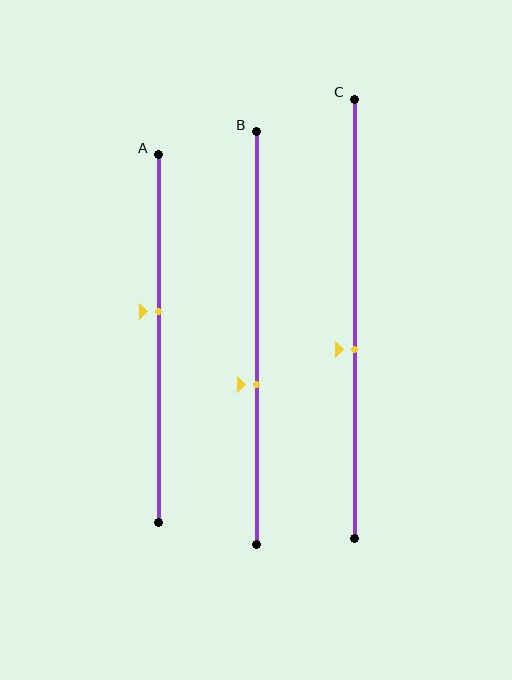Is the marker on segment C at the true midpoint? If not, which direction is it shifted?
No, the marker on segment C is shifted downward by about 7% of the segment length.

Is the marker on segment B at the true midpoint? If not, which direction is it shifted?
No, the marker on segment B is shifted downward by about 11% of the segment length.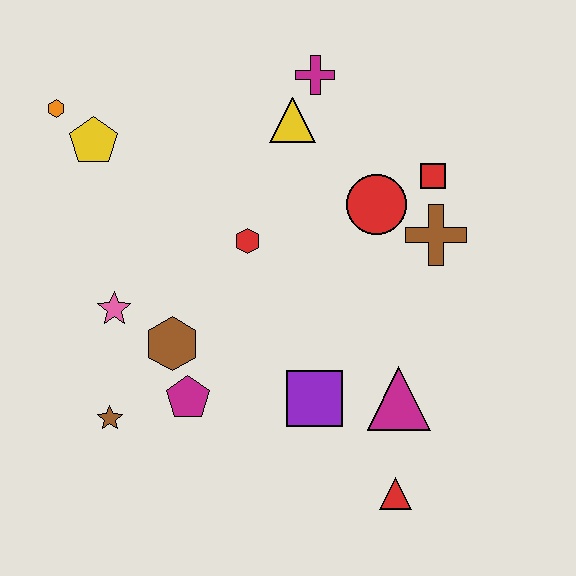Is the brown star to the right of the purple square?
No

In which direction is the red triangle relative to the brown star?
The red triangle is to the right of the brown star.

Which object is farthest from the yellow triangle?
The red triangle is farthest from the yellow triangle.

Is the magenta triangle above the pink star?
No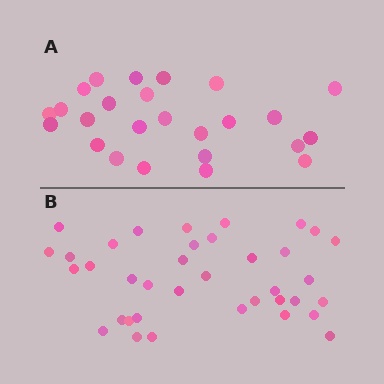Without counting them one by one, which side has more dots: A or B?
Region B (the bottom region) has more dots.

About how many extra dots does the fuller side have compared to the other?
Region B has roughly 12 or so more dots than region A.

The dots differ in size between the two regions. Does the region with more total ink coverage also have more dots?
No. Region A has more total ink coverage because its dots are larger, but region B actually contains more individual dots. Total area can be misleading — the number of items is what matters here.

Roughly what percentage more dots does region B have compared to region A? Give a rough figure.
About 50% more.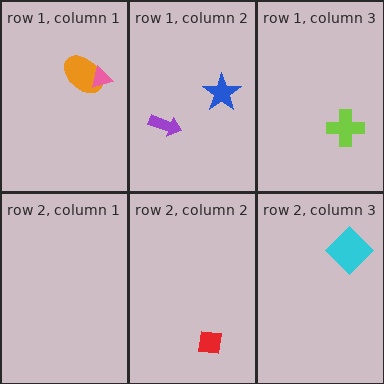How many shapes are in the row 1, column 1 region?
2.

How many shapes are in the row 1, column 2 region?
2.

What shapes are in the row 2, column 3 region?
The cyan diamond.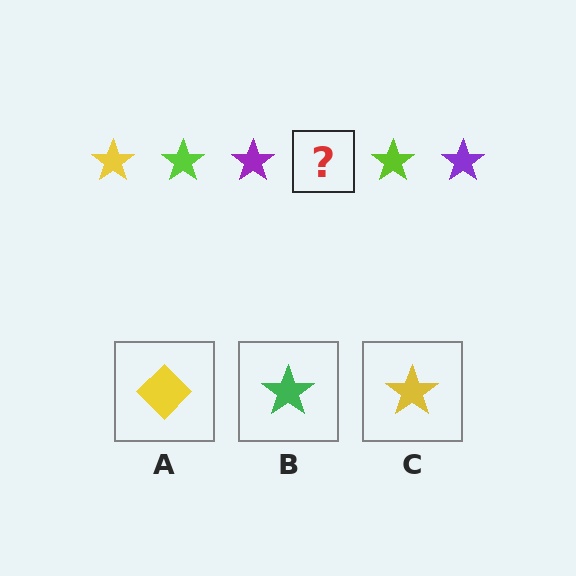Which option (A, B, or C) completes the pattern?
C.